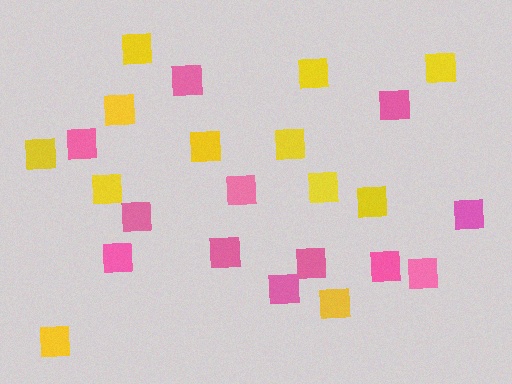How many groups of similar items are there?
There are 2 groups: one group of pink squares (12) and one group of yellow squares (12).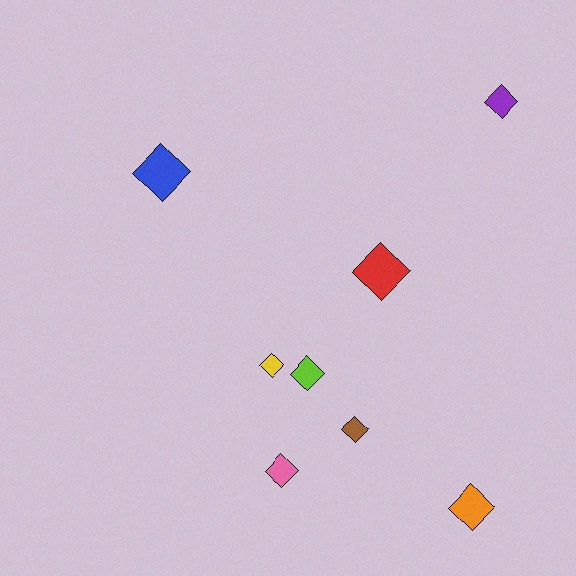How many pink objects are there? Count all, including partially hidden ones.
There is 1 pink object.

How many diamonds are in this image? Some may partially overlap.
There are 8 diamonds.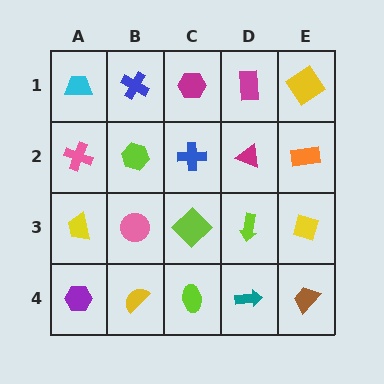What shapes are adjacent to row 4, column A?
A yellow trapezoid (row 3, column A), a yellow semicircle (row 4, column B).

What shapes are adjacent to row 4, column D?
A lime arrow (row 3, column D), a lime ellipse (row 4, column C), a brown trapezoid (row 4, column E).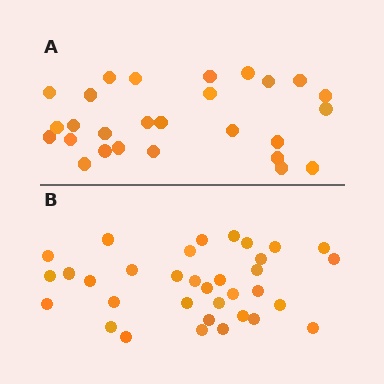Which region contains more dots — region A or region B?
Region B (the bottom region) has more dots.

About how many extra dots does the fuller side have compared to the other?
Region B has roughly 8 or so more dots than region A.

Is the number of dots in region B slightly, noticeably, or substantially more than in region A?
Region B has noticeably more, but not dramatically so. The ratio is roughly 1.3 to 1.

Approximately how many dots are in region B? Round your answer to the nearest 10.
About 30 dots. (The exact count is 34, which rounds to 30.)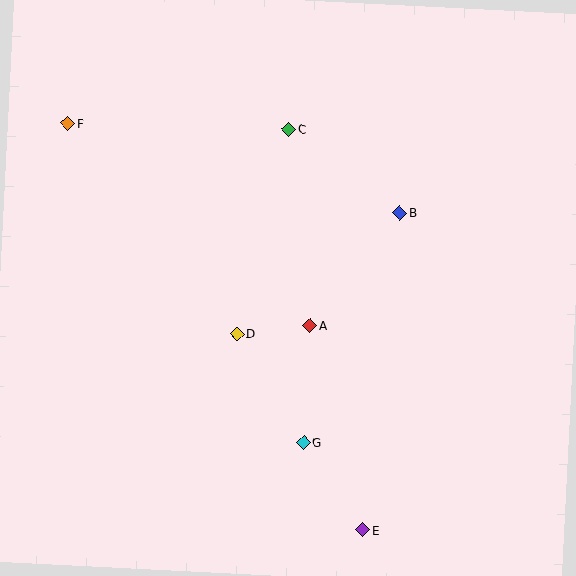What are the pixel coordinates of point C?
Point C is at (289, 129).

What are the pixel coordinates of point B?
Point B is at (400, 213).